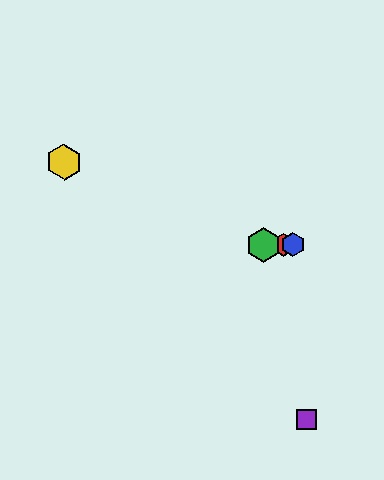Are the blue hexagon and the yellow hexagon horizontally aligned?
No, the blue hexagon is at y≈245 and the yellow hexagon is at y≈162.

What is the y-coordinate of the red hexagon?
The red hexagon is at y≈245.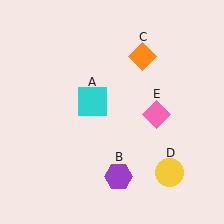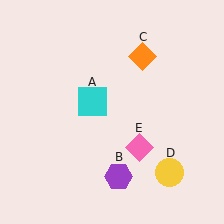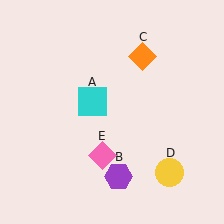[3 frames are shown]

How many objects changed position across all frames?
1 object changed position: pink diamond (object E).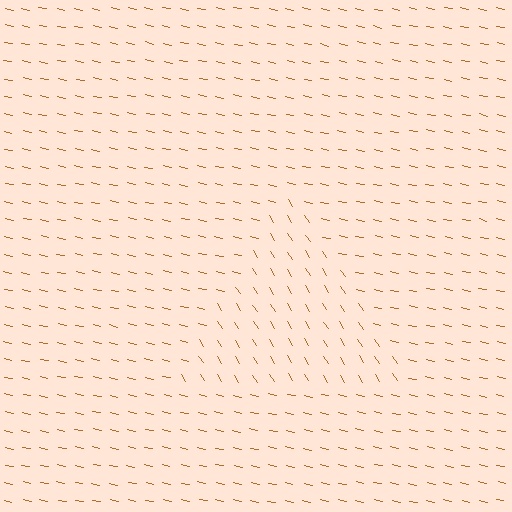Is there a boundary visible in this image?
Yes, there is a texture boundary formed by a change in line orientation.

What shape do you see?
I see a triangle.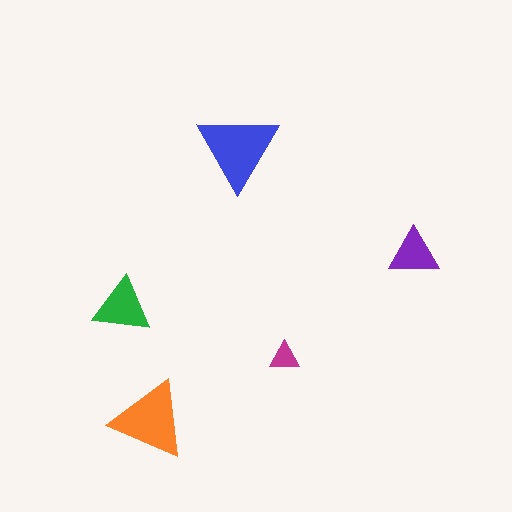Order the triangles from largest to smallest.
the blue one, the orange one, the green one, the purple one, the magenta one.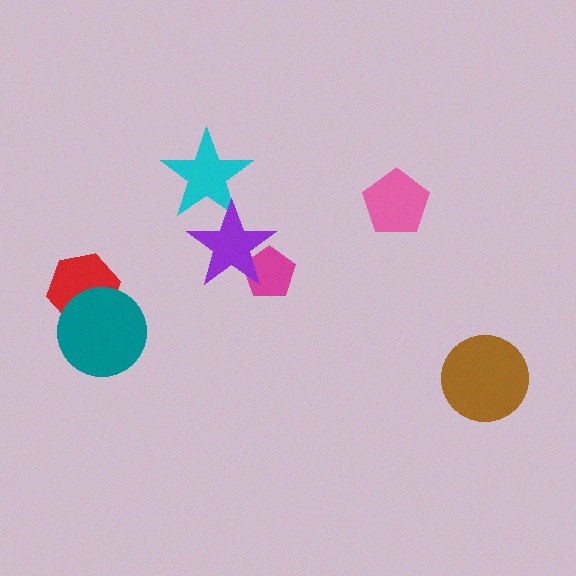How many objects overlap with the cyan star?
1 object overlaps with the cyan star.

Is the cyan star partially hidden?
Yes, it is partially covered by another shape.